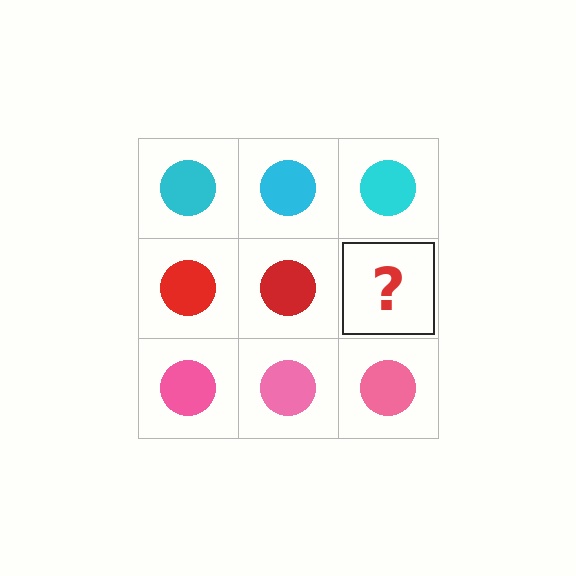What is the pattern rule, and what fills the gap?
The rule is that each row has a consistent color. The gap should be filled with a red circle.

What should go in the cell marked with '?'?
The missing cell should contain a red circle.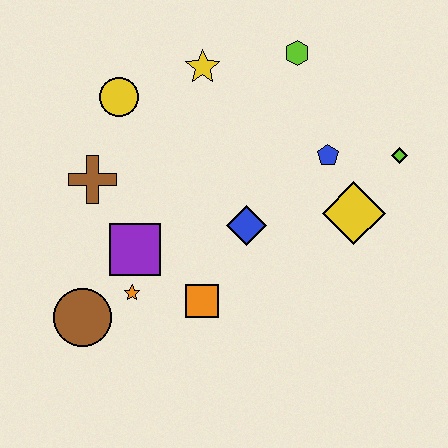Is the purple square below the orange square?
No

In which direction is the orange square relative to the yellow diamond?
The orange square is to the left of the yellow diamond.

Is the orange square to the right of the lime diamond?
No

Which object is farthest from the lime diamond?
The brown circle is farthest from the lime diamond.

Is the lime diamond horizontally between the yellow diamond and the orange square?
No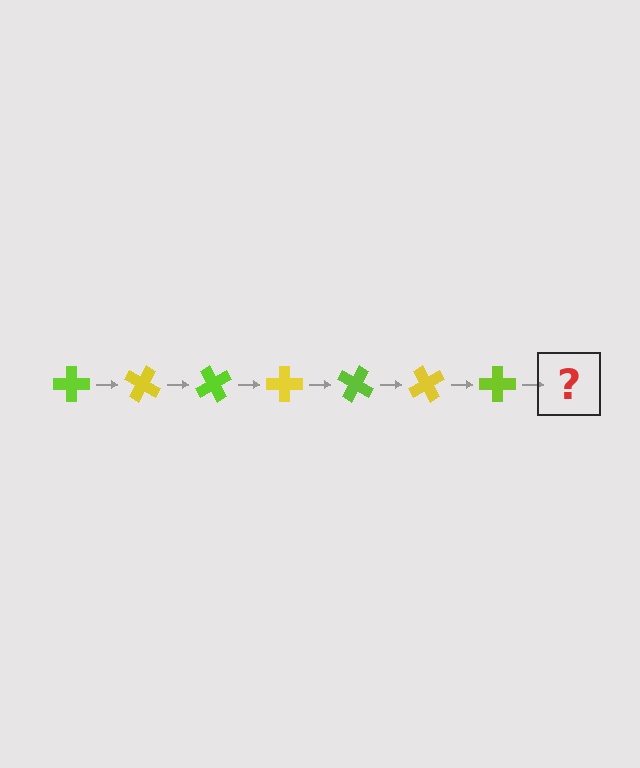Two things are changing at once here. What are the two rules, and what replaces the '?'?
The two rules are that it rotates 30 degrees each step and the color cycles through lime and yellow. The '?' should be a yellow cross, rotated 210 degrees from the start.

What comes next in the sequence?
The next element should be a yellow cross, rotated 210 degrees from the start.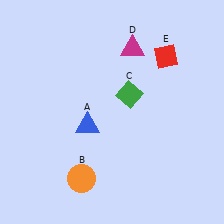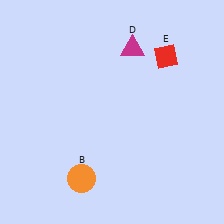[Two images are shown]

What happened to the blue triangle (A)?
The blue triangle (A) was removed in Image 2. It was in the bottom-left area of Image 1.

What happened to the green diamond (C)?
The green diamond (C) was removed in Image 2. It was in the top-right area of Image 1.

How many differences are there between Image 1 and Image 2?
There are 2 differences between the two images.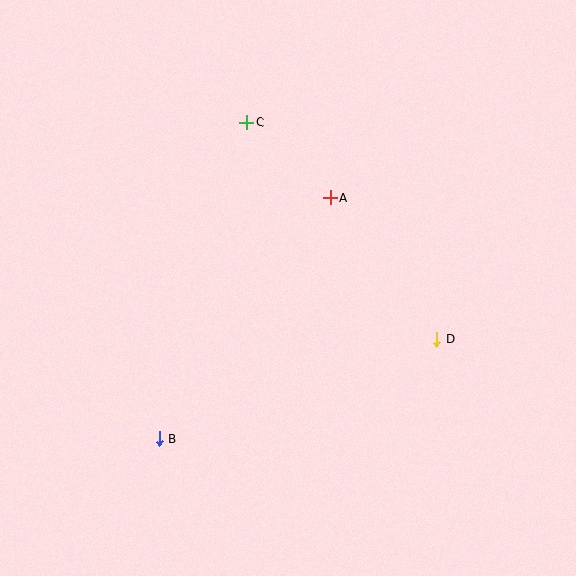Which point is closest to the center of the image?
Point A at (330, 198) is closest to the center.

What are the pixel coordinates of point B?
Point B is at (159, 438).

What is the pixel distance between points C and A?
The distance between C and A is 112 pixels.